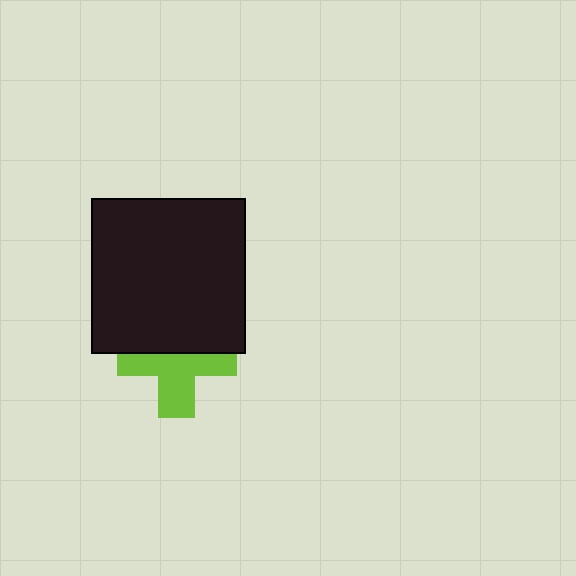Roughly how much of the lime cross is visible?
About half of it is visible (roughly 56%).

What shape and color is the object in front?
The object in front is a black square.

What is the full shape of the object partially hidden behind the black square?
The partially hidden object is a lime cross.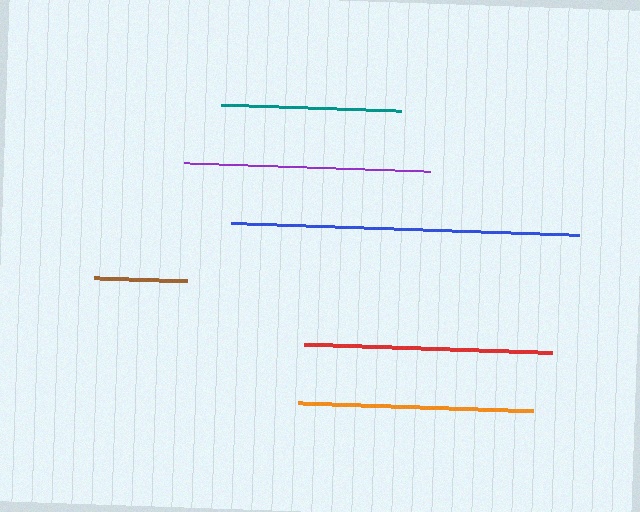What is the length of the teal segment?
The teal segment is approximately 179 pixels long.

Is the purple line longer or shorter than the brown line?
The purple line is longer than the brown line.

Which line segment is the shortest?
The brown line is the shortest at approximately 93 pixels.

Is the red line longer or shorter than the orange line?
The red line is longer than the orange line.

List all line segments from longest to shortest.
From longest to shortest: blue, red, purple, orange, teal, brown.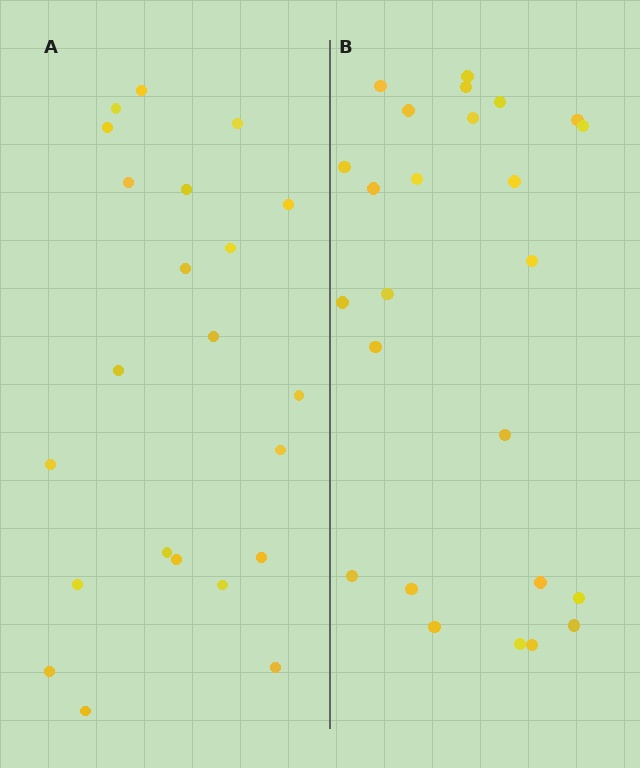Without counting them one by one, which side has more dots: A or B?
Region B (the right region) has more dots.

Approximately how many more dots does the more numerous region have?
Region B has just a few more — roughly 2 or 3 more dots than region A.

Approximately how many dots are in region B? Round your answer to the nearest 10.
About 20 dots. (The exact count is 25, which rounds to 20.)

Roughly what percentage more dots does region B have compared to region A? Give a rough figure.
About 15% more.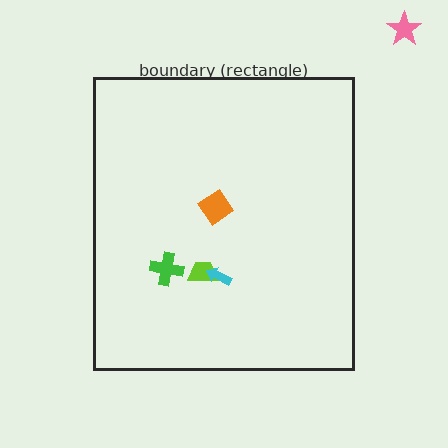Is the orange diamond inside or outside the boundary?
Inside.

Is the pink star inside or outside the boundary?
Outside.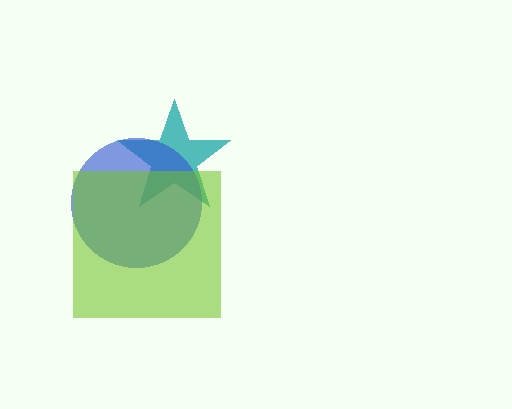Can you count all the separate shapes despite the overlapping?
Yes, there are 3 separate shapes.